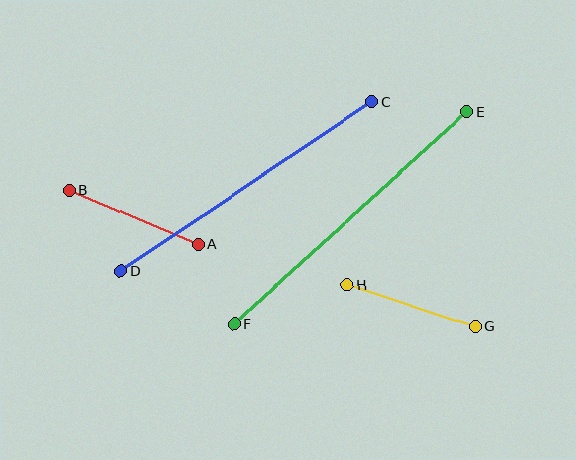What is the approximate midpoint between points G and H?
The midpoint is at approximately (411, 306) pixels.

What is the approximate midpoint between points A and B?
The midpoint is at approximately (134, 217) pixels.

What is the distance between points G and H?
The distance is approximately 134 pixels.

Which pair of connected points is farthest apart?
Points E and F are farthest apart.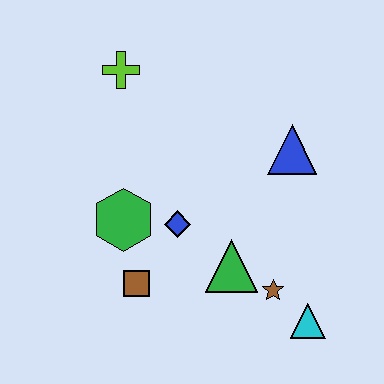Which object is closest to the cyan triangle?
The brown star is closest to the cyan triangle.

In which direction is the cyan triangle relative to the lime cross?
The cyan triangle is below the lime cross.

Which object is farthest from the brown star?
The lime cross is farthest from the brown star.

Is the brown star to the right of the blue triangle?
No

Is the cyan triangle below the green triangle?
Yes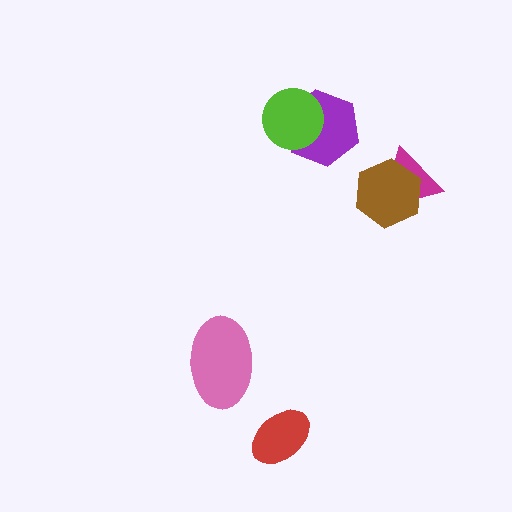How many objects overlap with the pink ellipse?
0 objects overlap with the pink ellipse.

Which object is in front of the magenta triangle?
The brown hexagon is in front of the magenta triangle.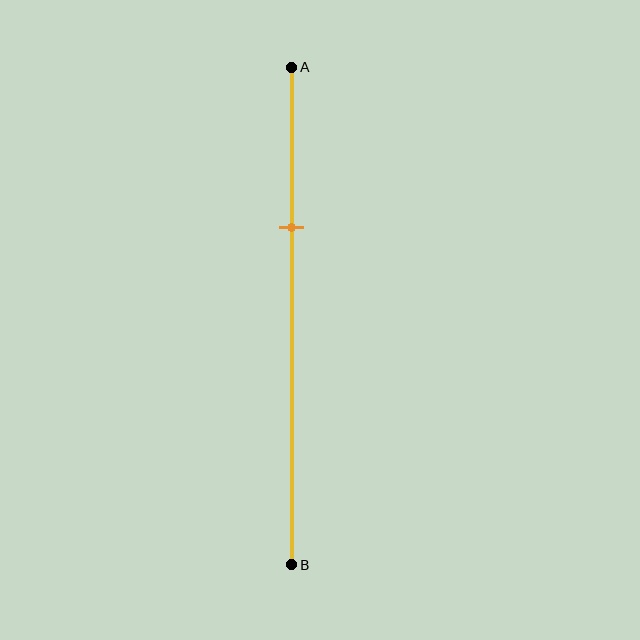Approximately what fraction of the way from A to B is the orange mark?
The orange mark is approximately 30% of the way from A to B.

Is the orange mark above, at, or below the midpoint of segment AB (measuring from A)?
The orange mark is above the midpoint of segment AB.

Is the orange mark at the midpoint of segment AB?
No, the mark is at about 30% from A, not at the 50% midpoint.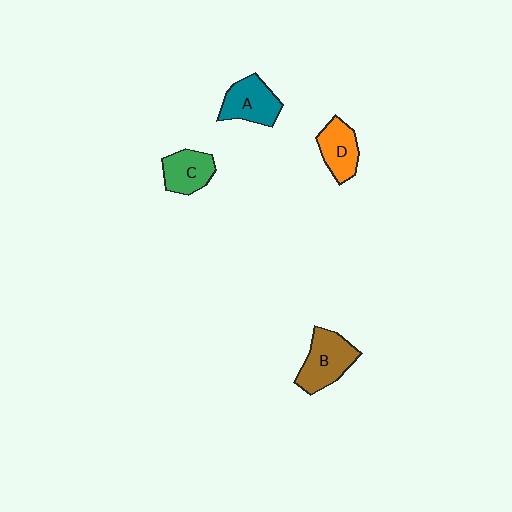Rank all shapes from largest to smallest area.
From largest to smallest: B (brown), A (teal), C (green), D (orange).